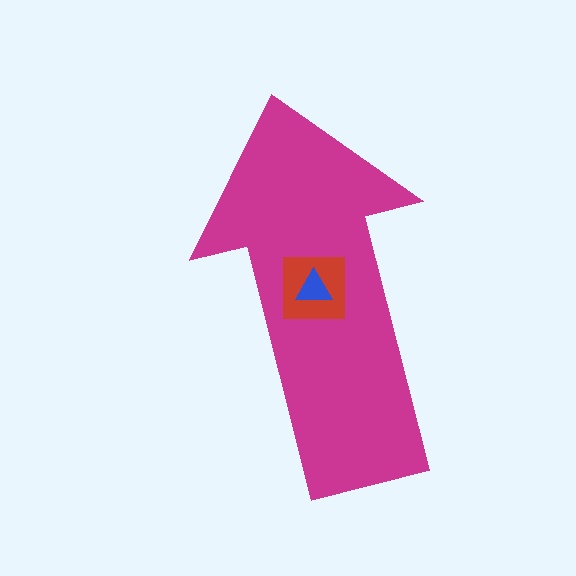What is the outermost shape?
The magenta arrow.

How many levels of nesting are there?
3.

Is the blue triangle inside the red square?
Yes.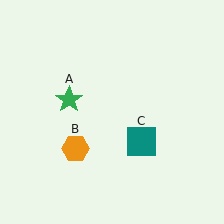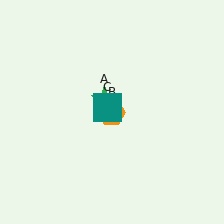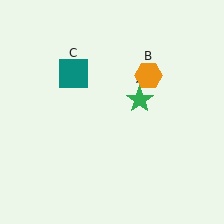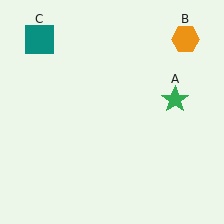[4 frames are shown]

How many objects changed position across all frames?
3 objects changed position: green star (object A), orange hexagon (object B), teal square (object C).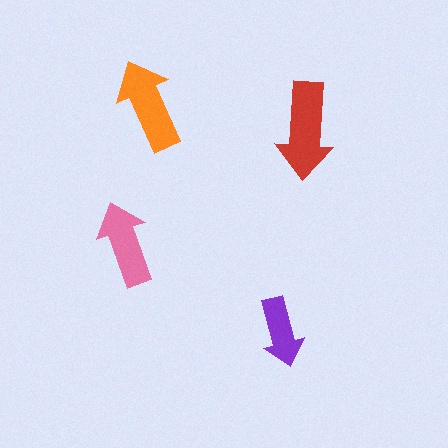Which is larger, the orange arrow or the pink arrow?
The orange one.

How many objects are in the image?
There are 4 objects in the image.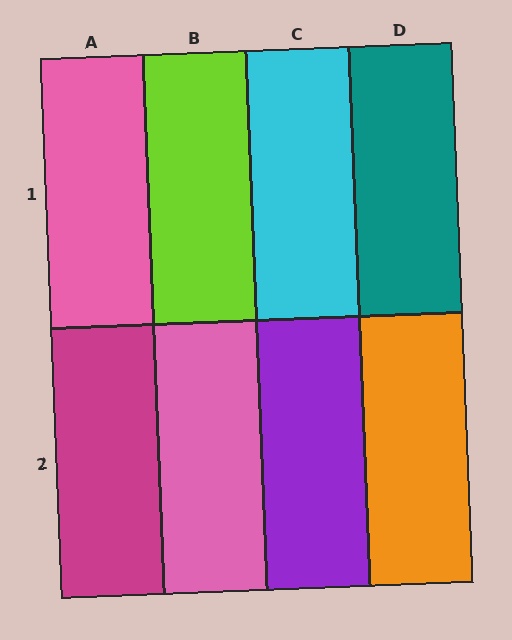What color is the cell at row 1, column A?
Pink.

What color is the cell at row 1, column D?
Teal.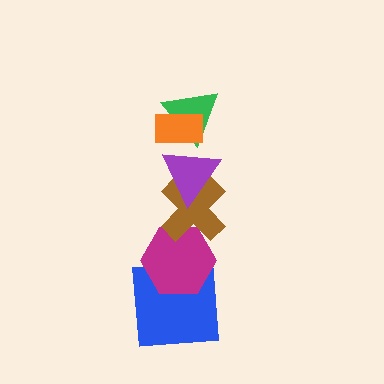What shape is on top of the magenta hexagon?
The brown cross is on top of the magenta hexagon.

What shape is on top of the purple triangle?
The green triangle is on top of the purple triangle.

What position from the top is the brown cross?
The brown cross is 4th from the top.